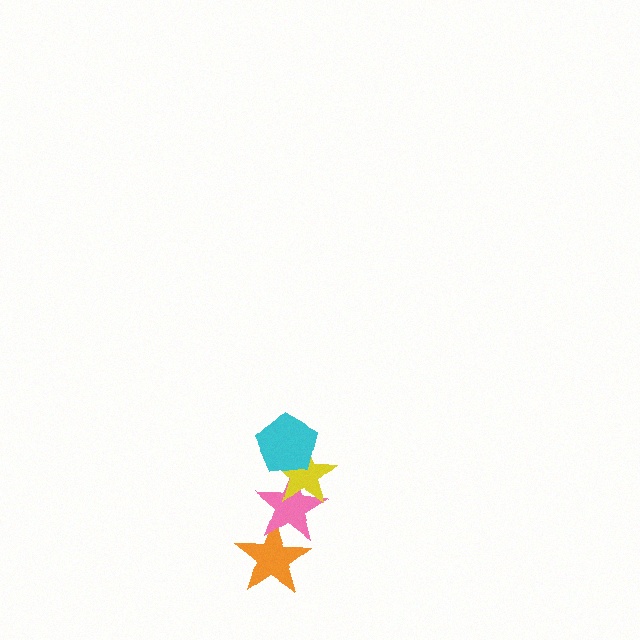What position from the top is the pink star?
The pink star is 3rd from the top.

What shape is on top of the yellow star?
The cyan pentagon is on top of the yellow star.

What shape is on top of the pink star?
The yellow star is on top of the pink star.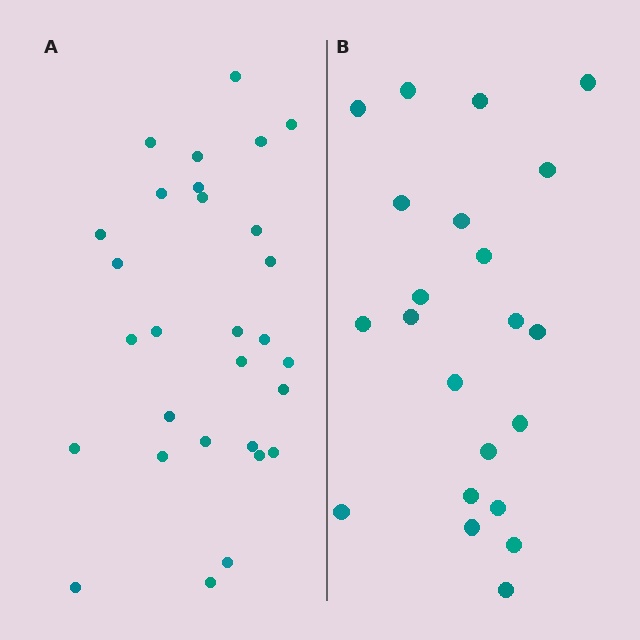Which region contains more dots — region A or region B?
Region A (the left region) has more dots.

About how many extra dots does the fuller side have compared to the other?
Region A has roughly 8 or so more dots than region B.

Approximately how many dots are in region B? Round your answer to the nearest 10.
About 20 dots. (The exact count is 22, which rounds to 20.)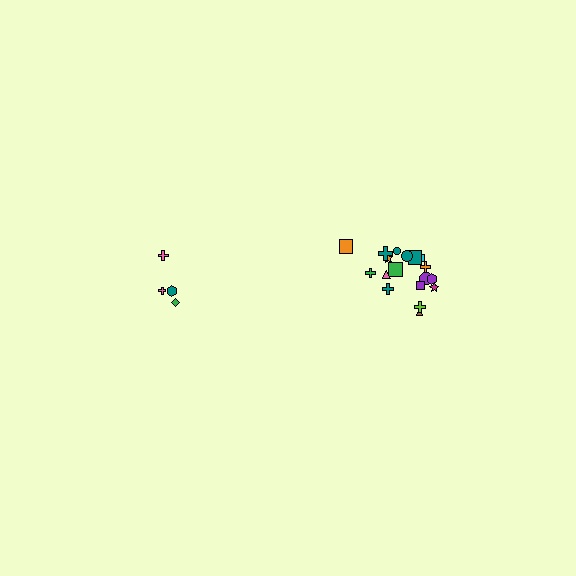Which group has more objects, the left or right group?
The right group.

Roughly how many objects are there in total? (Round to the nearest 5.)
Roughly 20 objects in total.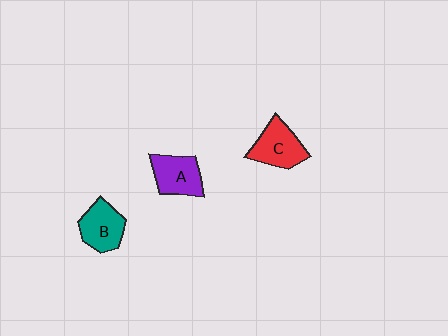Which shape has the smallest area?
Shape B (teal).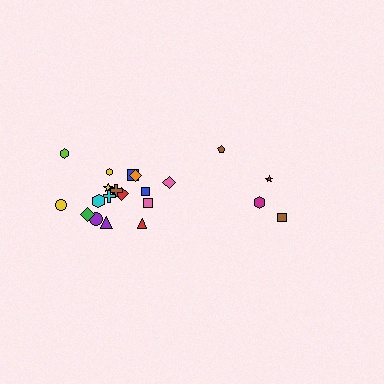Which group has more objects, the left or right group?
The left group.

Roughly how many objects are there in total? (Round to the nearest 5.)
Roughly 20 objects in total.